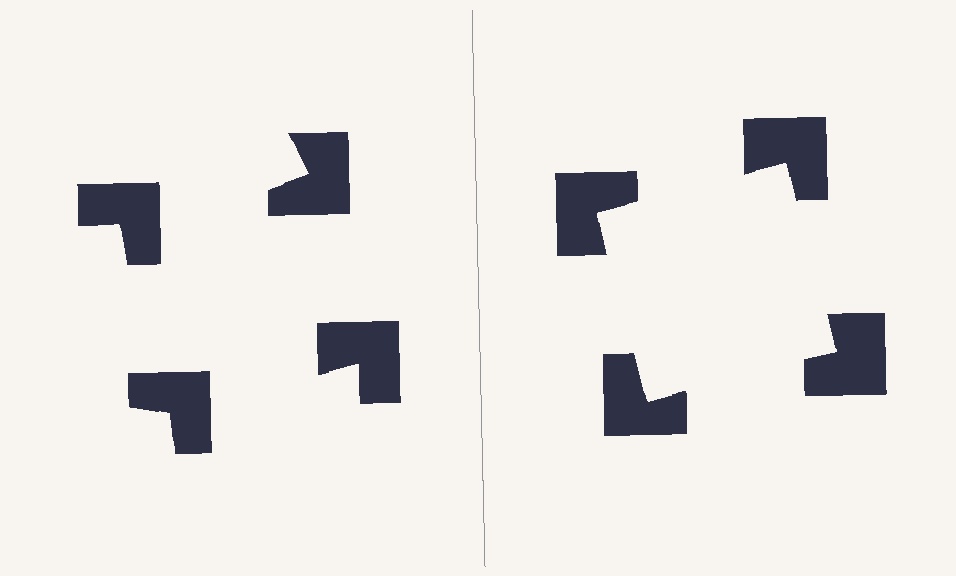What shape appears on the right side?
An illusory square.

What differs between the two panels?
The notched squares are positioned identically on both sides; only the wedge orientations differ. On the right they align to a square; on the left they are misaligned.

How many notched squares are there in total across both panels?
8 — 4 on each side.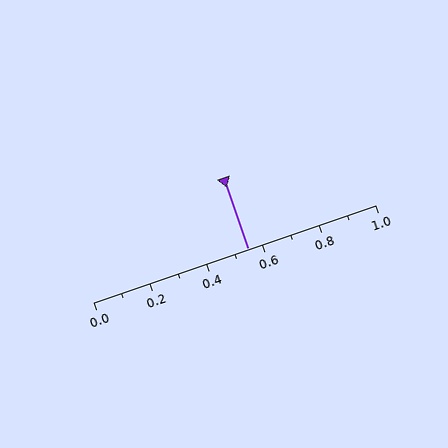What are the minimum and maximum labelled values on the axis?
The axis runs from 0.0 to 1.0.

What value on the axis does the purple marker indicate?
The marker indicates approximately 0.55.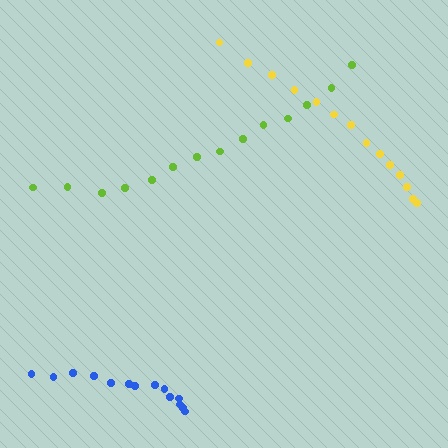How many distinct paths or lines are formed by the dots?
There are 3 distinct paths.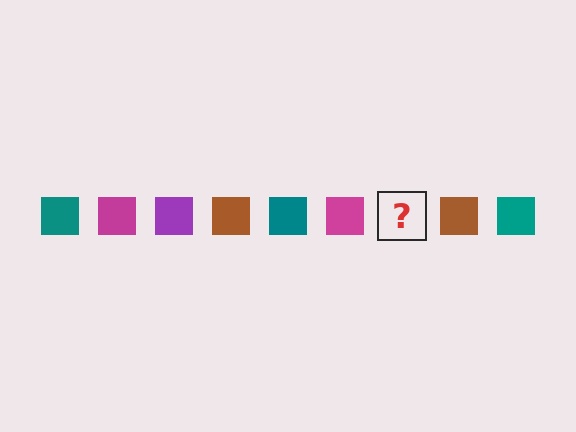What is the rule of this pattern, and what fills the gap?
The rule is that the pattern cycles through teal, magenta, purple, brown squares. The gap should be filled with a purple square.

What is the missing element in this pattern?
The missing element is a purple square.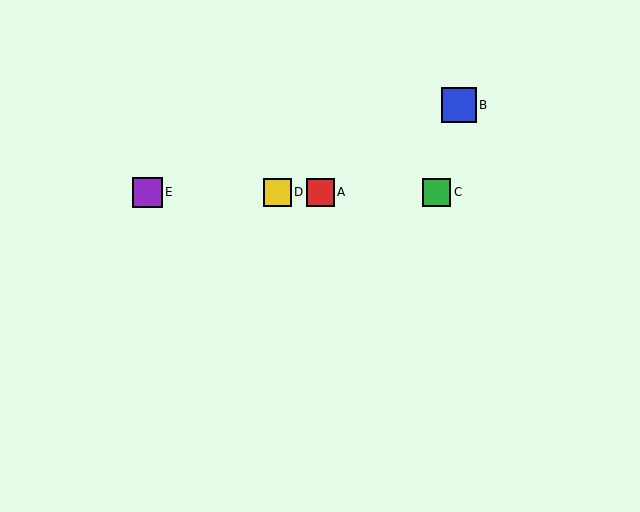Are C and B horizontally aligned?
No, C is at y≈192 and B is at y≈105.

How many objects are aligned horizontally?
4 objects (A, C, D, E) are aligned horizontally.